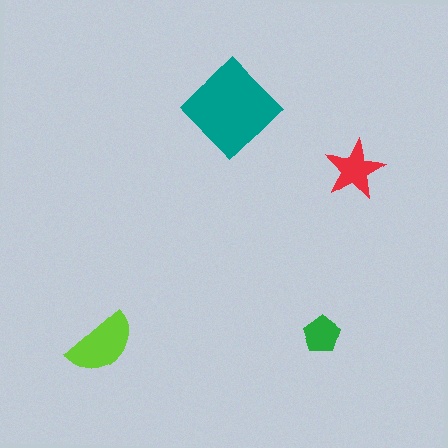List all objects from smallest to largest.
The green pentagon, the red star, the lime semicircle, the teal diamond.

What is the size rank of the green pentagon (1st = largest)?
4th.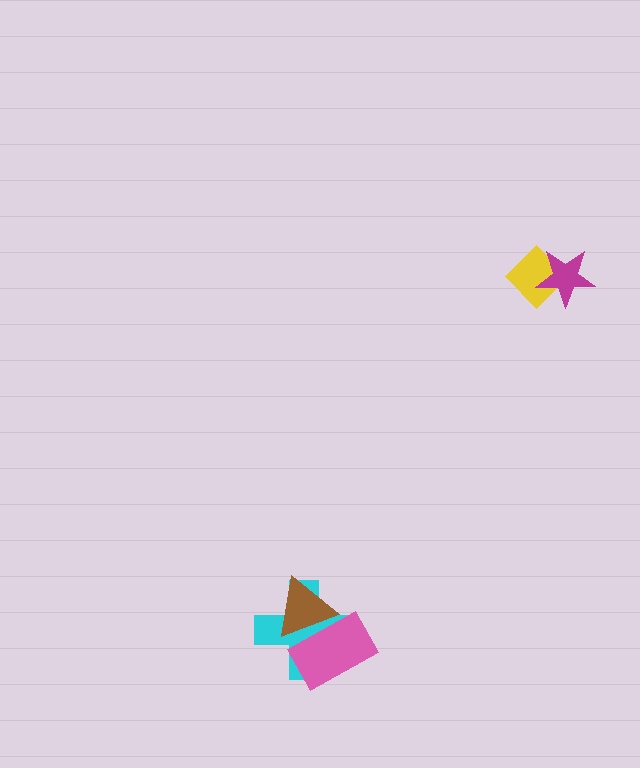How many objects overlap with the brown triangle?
2 objects overlap with the brown triangle.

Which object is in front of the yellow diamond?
The magenta star is in front of the yellow diamond.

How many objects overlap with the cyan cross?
2 objects overlap with the cyan cross.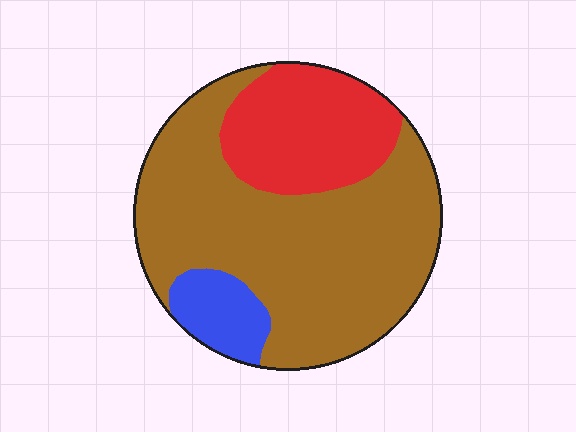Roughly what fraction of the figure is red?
Red covers 25% of the figure.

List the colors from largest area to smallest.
From largest to smallest: brown, red, blue.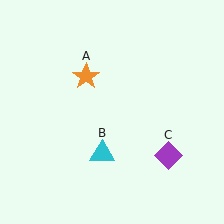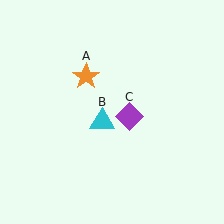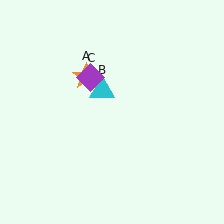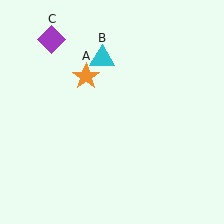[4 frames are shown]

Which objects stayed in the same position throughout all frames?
Orange star (object A) remained stationary.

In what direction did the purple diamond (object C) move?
The purple diamond (object C) moved up and to the left.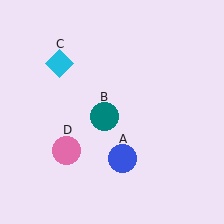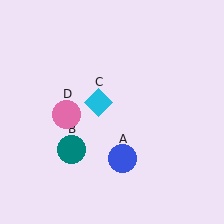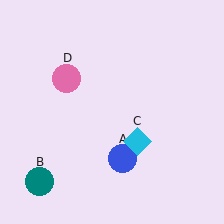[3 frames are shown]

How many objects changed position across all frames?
3 objects changed position: teal circle (object B), cyan diamond (object C), pink circle (object D).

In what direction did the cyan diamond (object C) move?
The cyan diamond (object C) moved down and to the right.